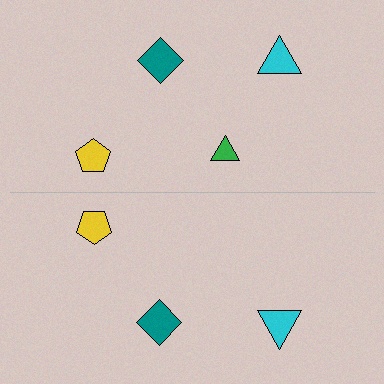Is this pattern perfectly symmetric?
No, the pattern is not perfectly symmetric. A green triangle is missing from the bottom side.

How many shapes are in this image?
There are 7 shapes in this image.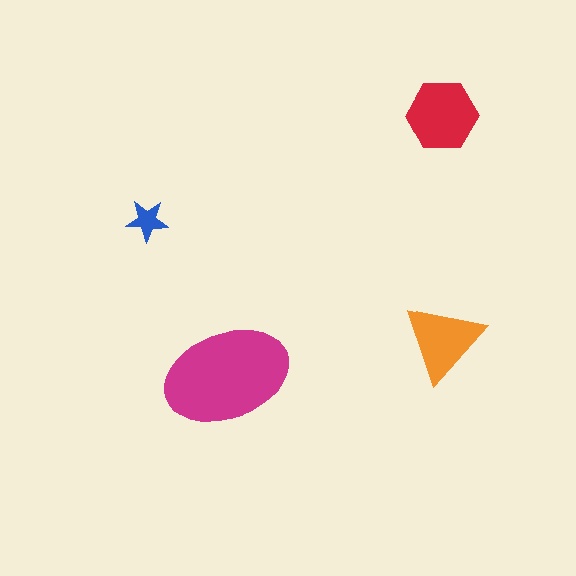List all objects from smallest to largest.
The blue star, the orange triangle, the red hexagon, the magenta ellipse.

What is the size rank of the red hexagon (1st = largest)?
2nd.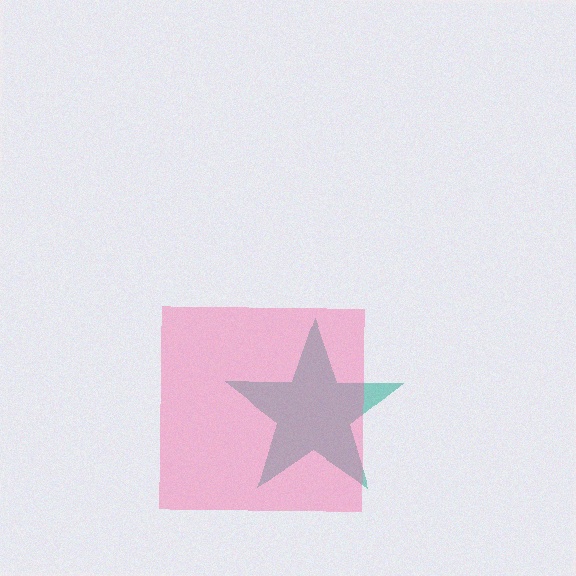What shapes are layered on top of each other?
The layered shapes are: a teal star, a pink square.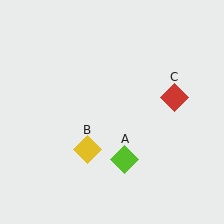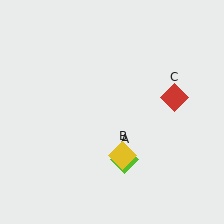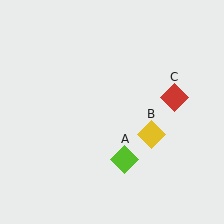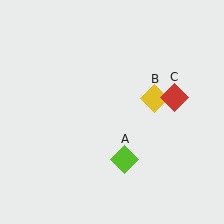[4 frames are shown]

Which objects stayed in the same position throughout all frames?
Lime diamond (object A) and red diamond (object C) remained stationary.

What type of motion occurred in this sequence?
The yellow diamond (object B) rotated counterclockwise around the center of the scene.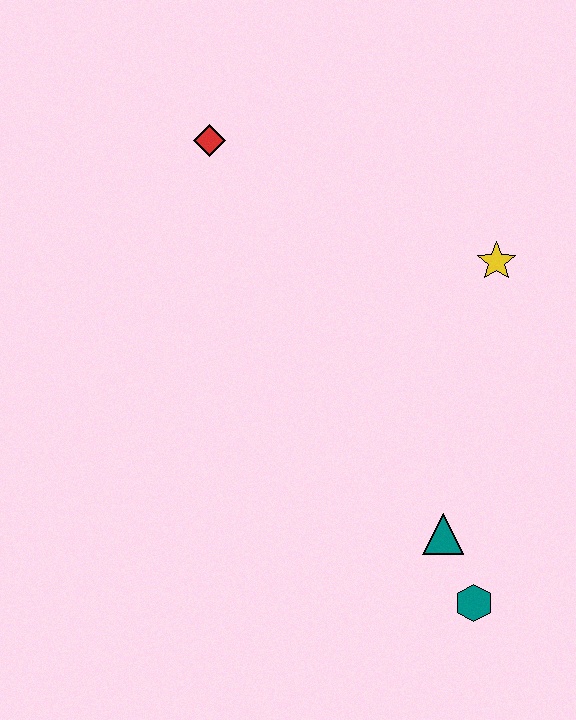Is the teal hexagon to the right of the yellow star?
No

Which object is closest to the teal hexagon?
The teal triangle is closest to the teal hexagon.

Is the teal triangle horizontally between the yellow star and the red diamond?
Yes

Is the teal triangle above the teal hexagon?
Yes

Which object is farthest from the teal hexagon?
The red diamond is farthest from the teal hexagon.